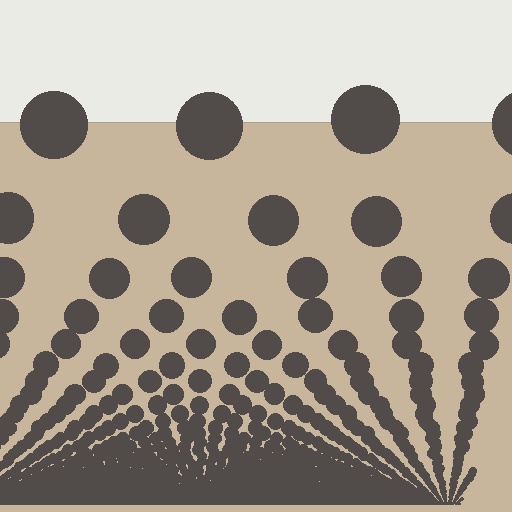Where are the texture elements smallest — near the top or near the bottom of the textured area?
Near the bottom.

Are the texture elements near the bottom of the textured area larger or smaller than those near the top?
Smaller. The gradient is inverted — elements near the bottom are smaller and denser.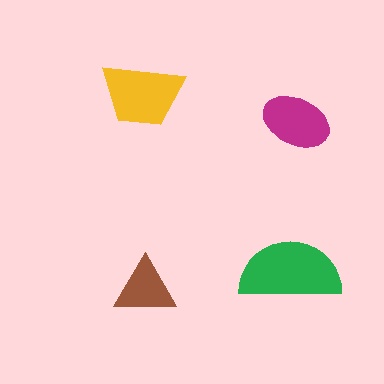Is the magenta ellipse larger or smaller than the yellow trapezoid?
Smaller.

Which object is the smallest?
The brown triangle.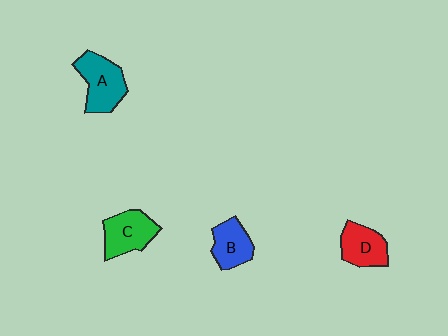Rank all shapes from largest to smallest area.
From largest to smallest: A (teal), C (green), D (red), B (blue).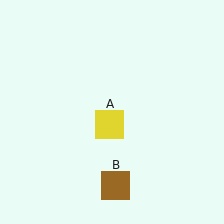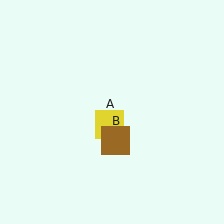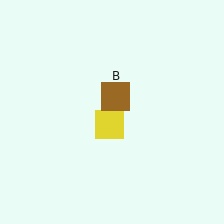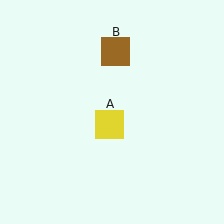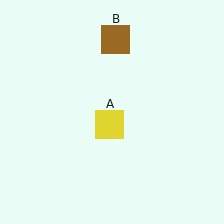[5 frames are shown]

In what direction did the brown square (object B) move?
The brown square (object B) moved up.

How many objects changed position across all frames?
1 object changed position: brown square (object B).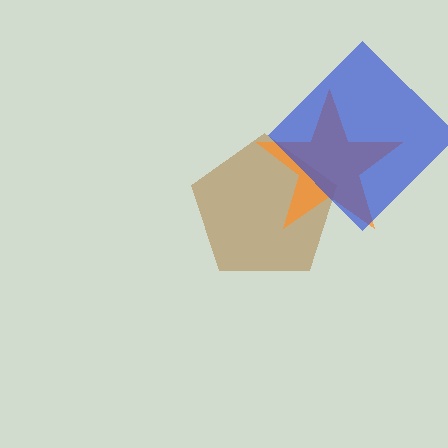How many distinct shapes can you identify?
There are 3 distinct shapes: a brown pentagon, an orange star, a blue diamond.